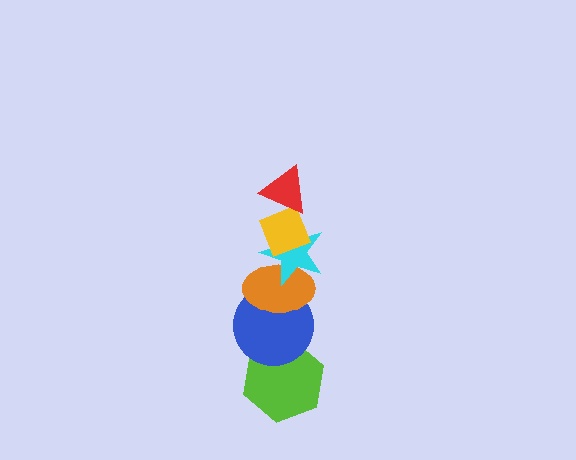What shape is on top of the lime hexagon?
The blue circle is on top of the lime hexagon.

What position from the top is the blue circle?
The blue circle is 5th from the top.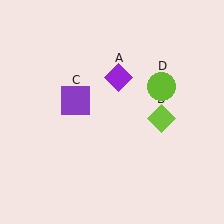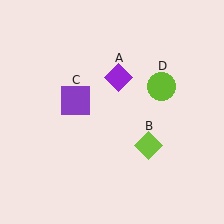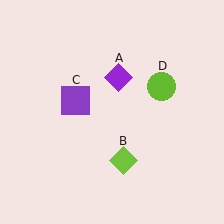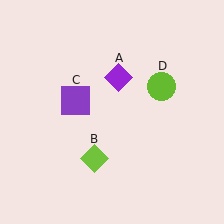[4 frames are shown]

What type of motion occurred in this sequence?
The lime diamond (object B) rotated clockwise around the center of the scene.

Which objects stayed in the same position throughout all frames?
Purple diamond (object A) and purple square (object C) and lime circle (object D) remained stationary.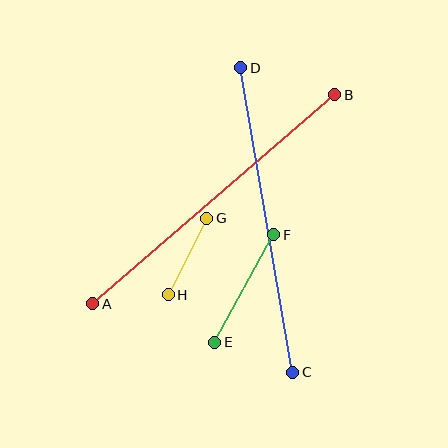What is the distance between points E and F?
The distance is approximately 123 pixels.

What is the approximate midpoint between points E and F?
The midpoint is at approximately (244, 289) pixels.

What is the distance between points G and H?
The distance is approximately 86 pixels.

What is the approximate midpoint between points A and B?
The midpoint is at approximately (214, 199) pixels.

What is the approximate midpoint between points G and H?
The midpoint is at approximately (187, 256) pixels.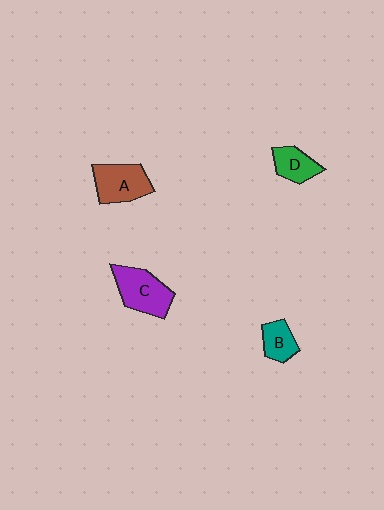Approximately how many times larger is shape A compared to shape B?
Approximately 1.7 times.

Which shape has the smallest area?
Shape B (teal).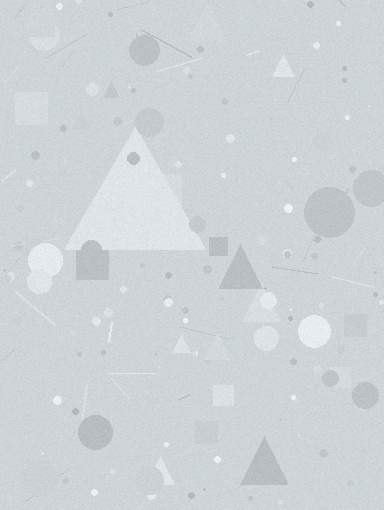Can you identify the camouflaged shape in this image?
The camouflaged shape is a triangle.